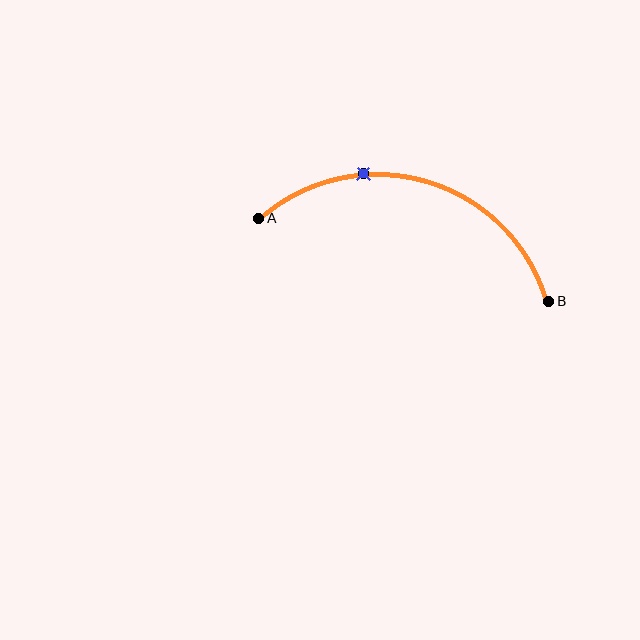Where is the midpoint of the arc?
The arc midpoint is the point on the curve farthest from the straight line joining A and B. It sits above that line.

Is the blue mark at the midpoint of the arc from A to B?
No. The blue mark lies on the arc but is closer to endpoint A. The arc midpoint would be at the point on the curve equidistant along the arc from both A and B.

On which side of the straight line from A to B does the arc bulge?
The arc bulges above the straight line connecting A and B.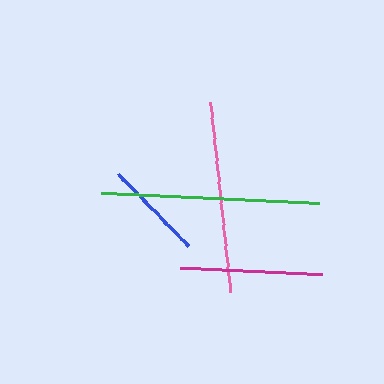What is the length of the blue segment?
The blue segment is approximately 101 pixels long.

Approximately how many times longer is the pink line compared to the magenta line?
The pink line is approximately 1.3 times the length of the magenta line.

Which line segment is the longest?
The green line is the longest at approximately 218 pixels.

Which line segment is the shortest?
The blue line is the shortest at approximately 101 pixels.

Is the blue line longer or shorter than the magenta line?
The magenta line is longer than the blue line.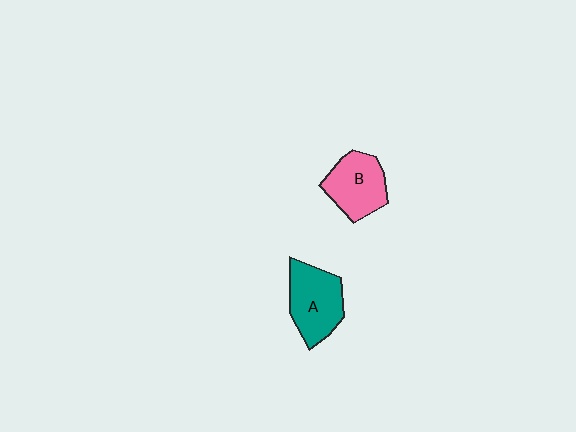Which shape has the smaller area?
Shape B (pink).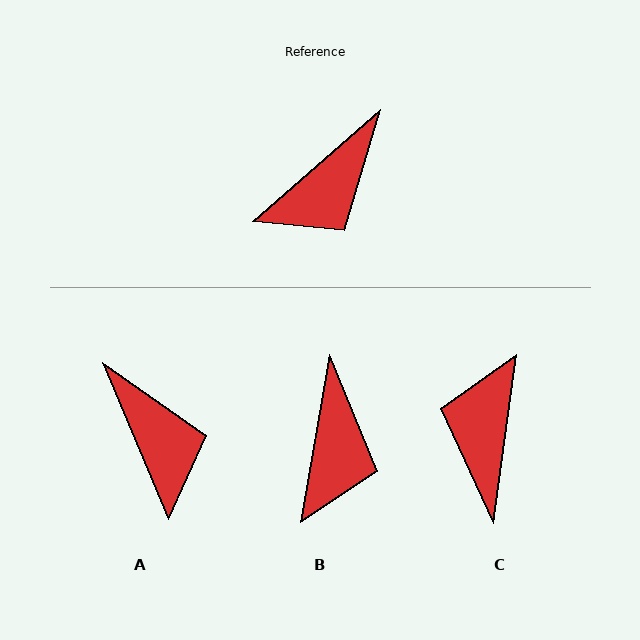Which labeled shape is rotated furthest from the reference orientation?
C, about 139 degrees away.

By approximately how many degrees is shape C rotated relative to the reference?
Approximately 139 degrees clockwise.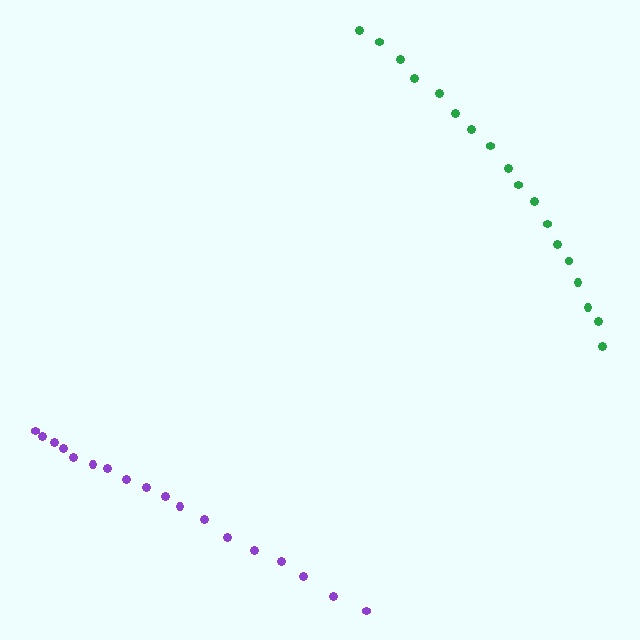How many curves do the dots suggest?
There are 2 distinct paths.